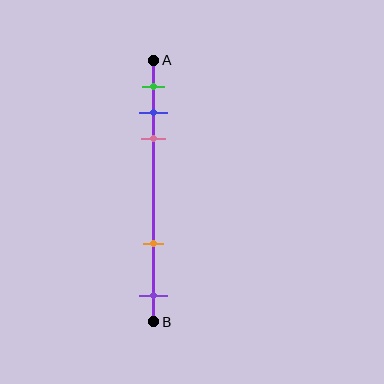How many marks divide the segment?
There are 5 marks dividing the segment.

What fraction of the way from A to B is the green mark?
The green mark is approximately 10% (0.1) of the way from A to B.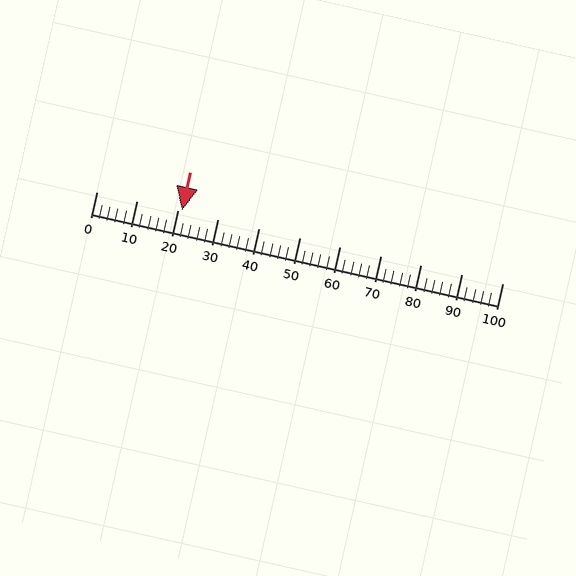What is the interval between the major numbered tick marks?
The major tick marks are spaced 10 units apart.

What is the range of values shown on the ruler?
The ruler shows values from 0 to 100.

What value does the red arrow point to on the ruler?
The red arrow points to approximately 21.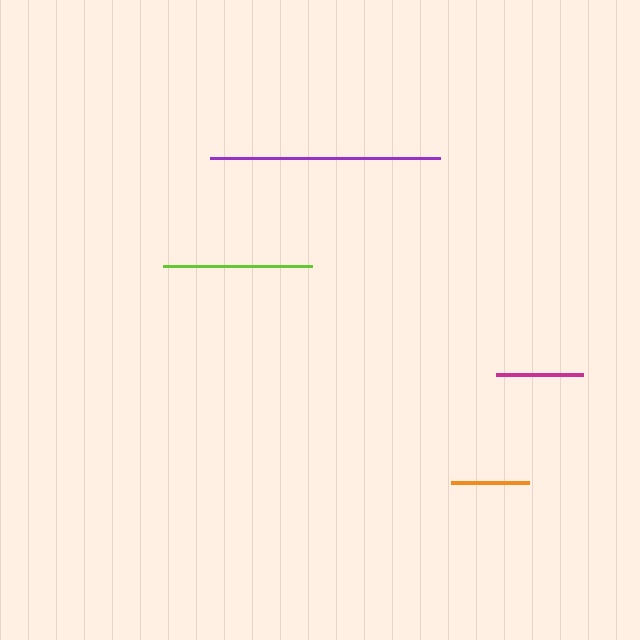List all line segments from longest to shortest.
From longest to shortest: purple, lime, magenta, orange.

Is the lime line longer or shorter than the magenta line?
The lime line is longer than the magenta line.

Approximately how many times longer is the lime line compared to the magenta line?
The lime line is approximately 1.7 times the length of the magenta line.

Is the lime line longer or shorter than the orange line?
The lime line is longer than the orange line.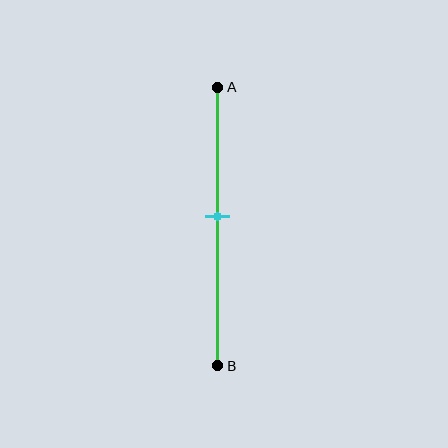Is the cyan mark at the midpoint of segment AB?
No, the mark is at about 45% from A, not at the 50% midpoint.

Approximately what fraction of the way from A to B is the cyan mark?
The cyan mark is approximately 45% of the way from A to B.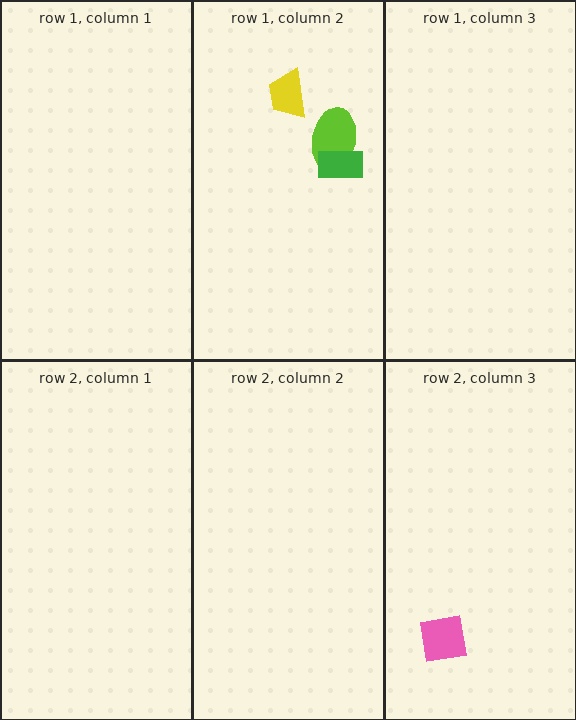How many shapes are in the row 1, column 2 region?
3.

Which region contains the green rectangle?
The row 1, column 2 region.